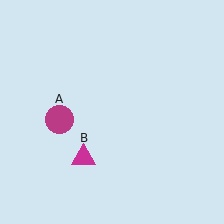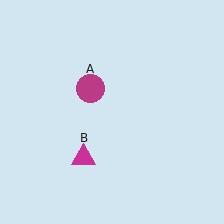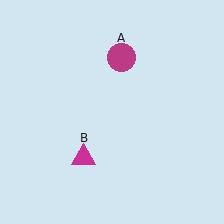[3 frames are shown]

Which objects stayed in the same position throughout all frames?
Magenta triangle (object B) remained stationary.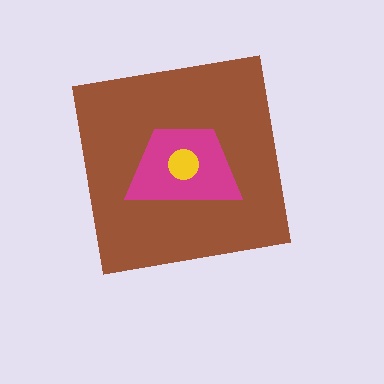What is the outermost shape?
The brown square.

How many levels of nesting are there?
3.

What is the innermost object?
The yellow circle.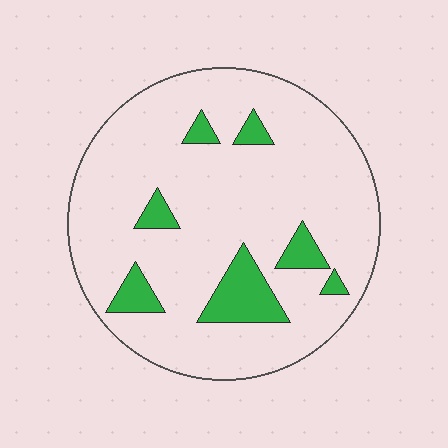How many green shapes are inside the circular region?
7.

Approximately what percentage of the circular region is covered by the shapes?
Approximately 15%.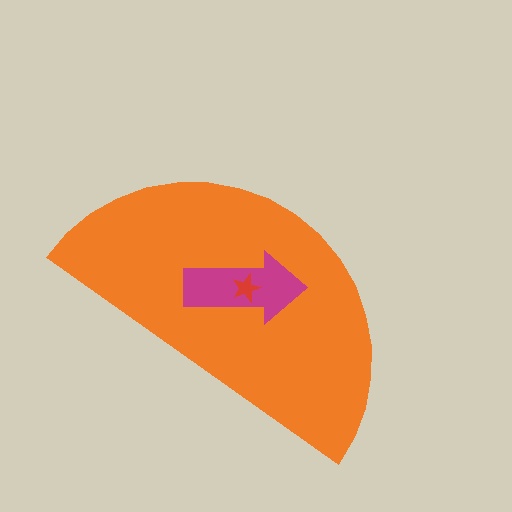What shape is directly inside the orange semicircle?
The magenta arrow.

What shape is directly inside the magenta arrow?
The red star.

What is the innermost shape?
The red star.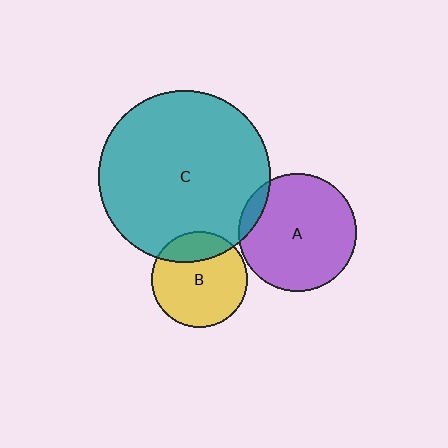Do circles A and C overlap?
Yes.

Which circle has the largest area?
Circle C (teal).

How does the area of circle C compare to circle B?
Approximately 3.2 times.